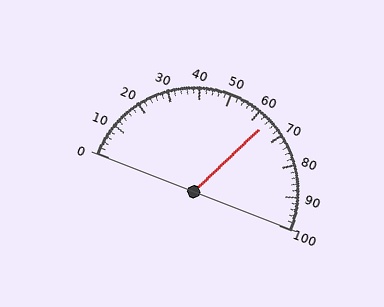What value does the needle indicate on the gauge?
The needle indicates approximately 64.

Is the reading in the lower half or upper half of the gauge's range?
The reading is in the upper half of the range (0 to 100).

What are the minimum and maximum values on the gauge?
The gauge ranges from 0 to 100.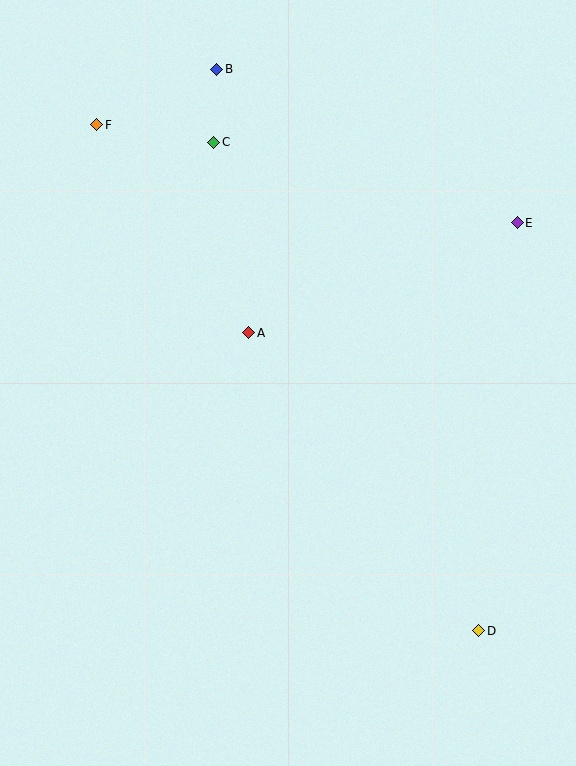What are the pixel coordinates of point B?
Point B is at (217, 69).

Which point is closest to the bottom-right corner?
Point D is closest to the bottom-right corner.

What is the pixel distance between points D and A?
The distance between D and A is 376 pixels.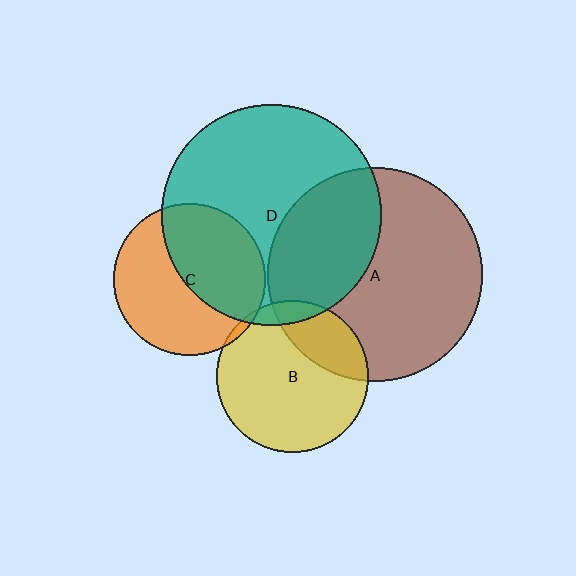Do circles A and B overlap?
Yes.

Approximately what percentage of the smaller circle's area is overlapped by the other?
Approximately 25%.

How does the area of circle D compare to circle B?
Approximately 2.1 times.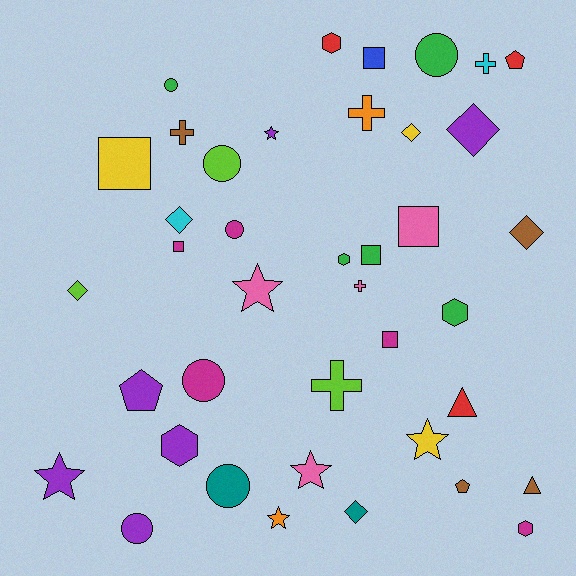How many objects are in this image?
There are 40 objects.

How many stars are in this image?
There are 6 stars.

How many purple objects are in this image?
There are 6 purple objects.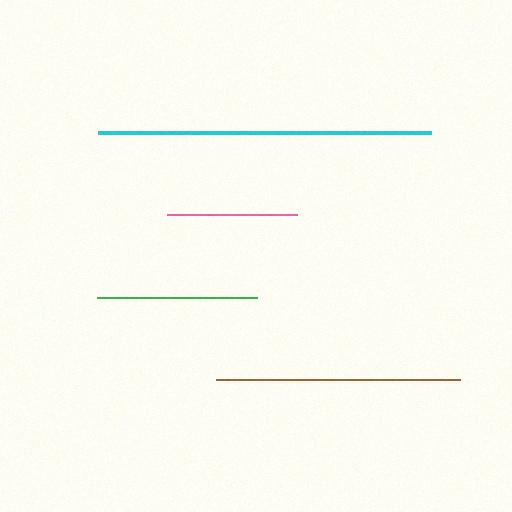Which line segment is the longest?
The cyan line is the longest at approximately 333 pixels.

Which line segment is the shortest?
The pink line is the shortest at approximately 130 pixels.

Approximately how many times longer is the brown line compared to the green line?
The brown line is approximately 1.5 times the length of the green line.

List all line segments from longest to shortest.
From longest to shortest: cyan, brown, green, pink.